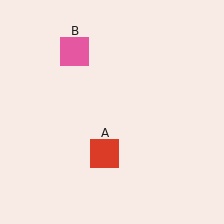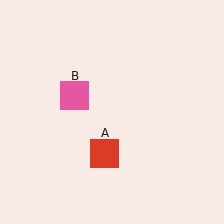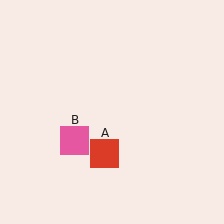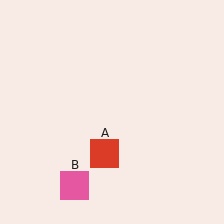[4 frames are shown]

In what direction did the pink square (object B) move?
The pink square (object B) moved down.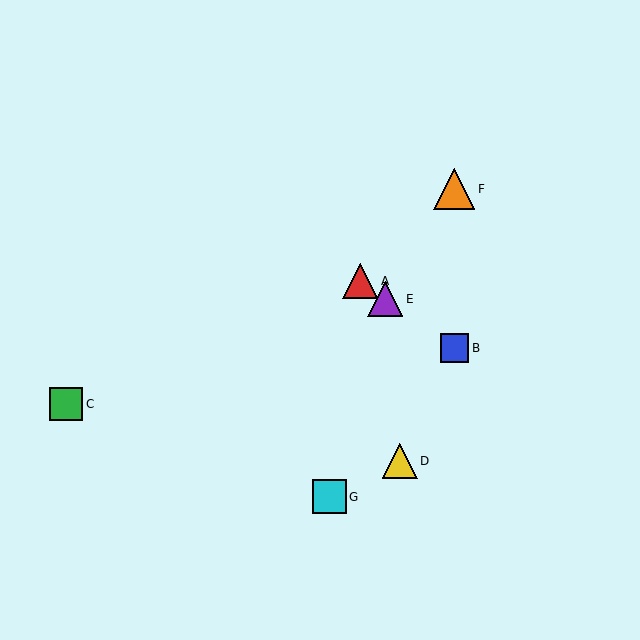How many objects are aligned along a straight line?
3 objects (A, B, E) are aligned along a straight line.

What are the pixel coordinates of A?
Object A is at (360, 281).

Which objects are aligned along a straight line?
Objects A, B, E are aligned along a straight line.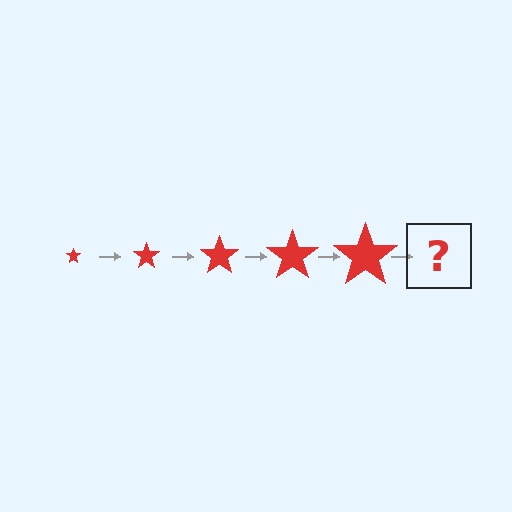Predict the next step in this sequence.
The next step is a red star, larger than the previous one.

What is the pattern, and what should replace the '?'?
The pattern is that the star gets progressively larger each step. The '?' should be a red star, larger than the previous one.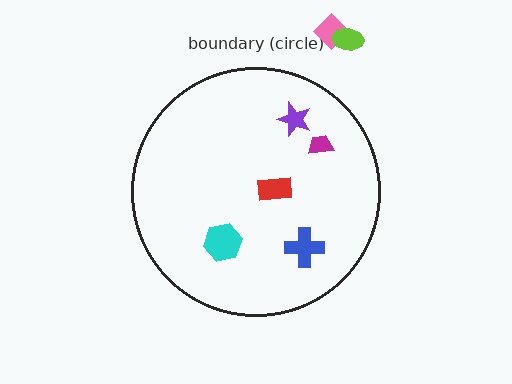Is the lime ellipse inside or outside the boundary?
Outside.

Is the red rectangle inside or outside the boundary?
Inside.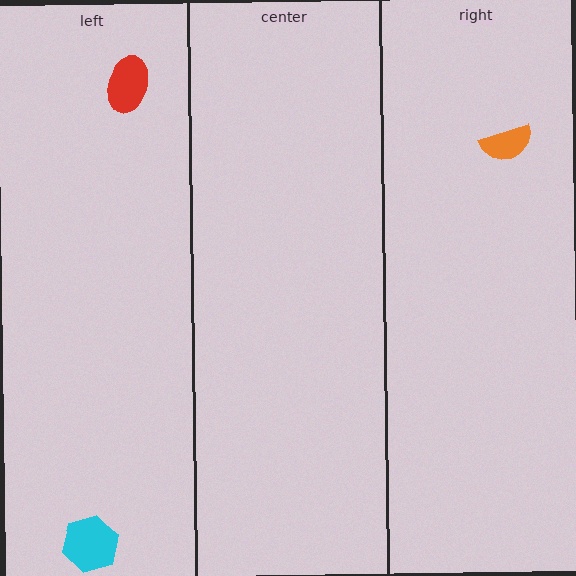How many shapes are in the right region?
1.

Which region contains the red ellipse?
The left region.